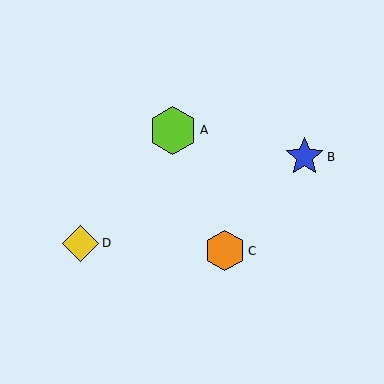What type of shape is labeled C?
Shape C is an orange hexagon.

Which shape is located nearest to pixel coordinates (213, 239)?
The orange hexagon (labeled C) at (225, 251) is nearest to that location.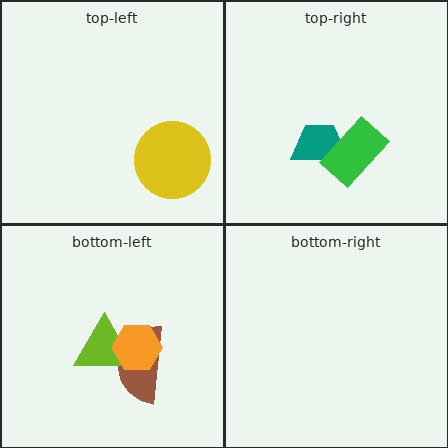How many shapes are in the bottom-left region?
3.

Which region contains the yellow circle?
The top-left region.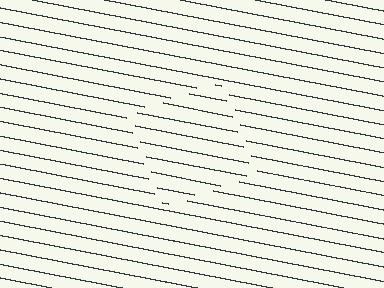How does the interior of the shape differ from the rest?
The interior of the shape contains the same grating, shifted by half a period — the contour is defined by the phase discontinuity where line-ends from the inner and outer gratings abut.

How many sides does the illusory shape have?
4 sides — the line-ends trace a square.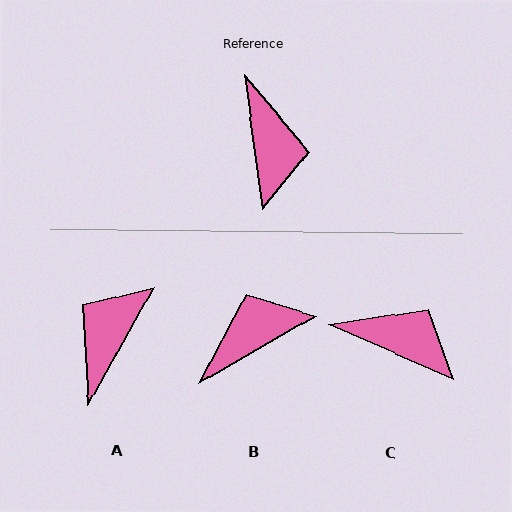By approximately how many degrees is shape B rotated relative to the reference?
Approximately 112 degrees counter-clockwise.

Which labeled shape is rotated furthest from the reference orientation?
A, about 144 degrees away.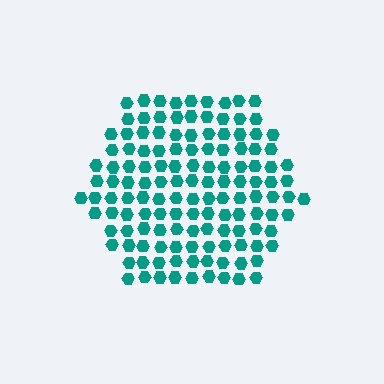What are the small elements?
The small elements are hexagons.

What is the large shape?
The large shape is a hexagon.